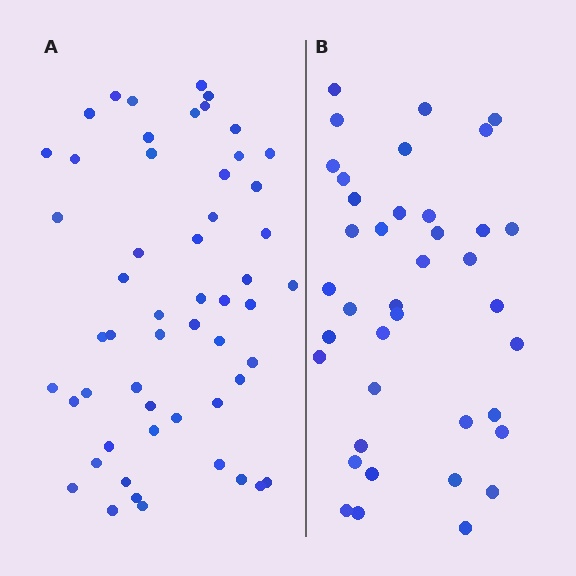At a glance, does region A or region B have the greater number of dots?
Region A (the left region) has more dots.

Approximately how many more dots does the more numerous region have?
Region A has approximately 15 more dots than region B.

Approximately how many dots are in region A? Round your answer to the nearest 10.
About 50 dots. (The exact count is 54, which rounds to 50.)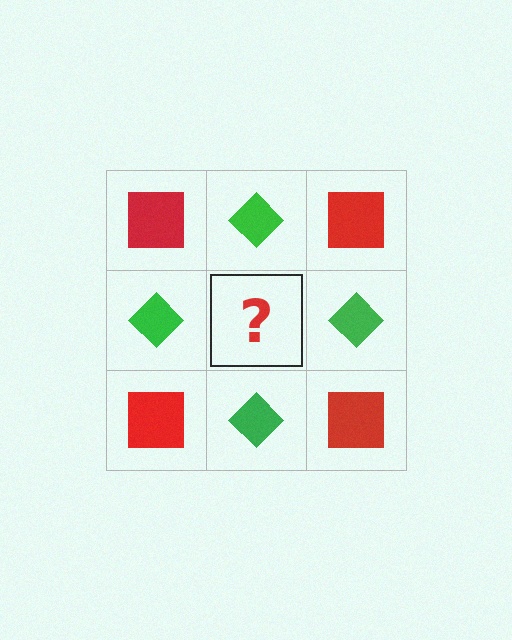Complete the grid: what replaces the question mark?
The question mark should be replaced with a red square.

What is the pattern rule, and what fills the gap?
The rule is that it alternates red square and green diamond in a checkerboard pattern. The gap should be filled with a red square.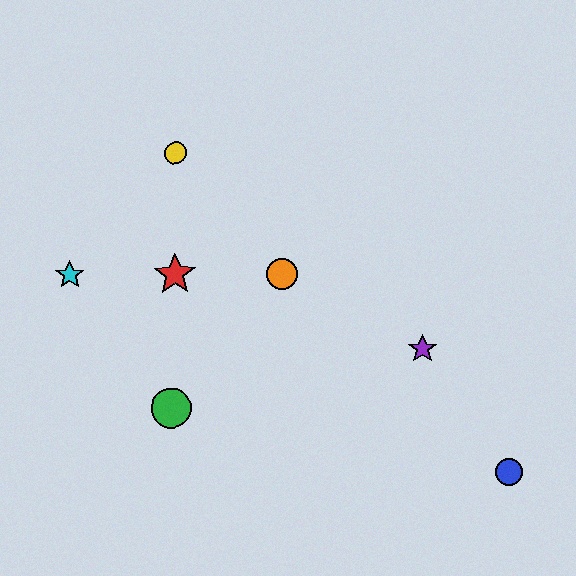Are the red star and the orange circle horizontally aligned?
Yes, both are at y≈274.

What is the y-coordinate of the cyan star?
The cyan star is at y≈275.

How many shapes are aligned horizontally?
3 shapes (the red star, the orange circle, the cyan star) are aligned horizontally.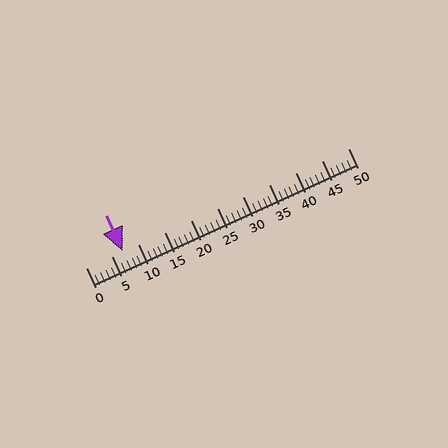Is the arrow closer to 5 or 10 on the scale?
The arrow is closer to 5.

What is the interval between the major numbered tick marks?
The major tick marks are spaced 5 units apart.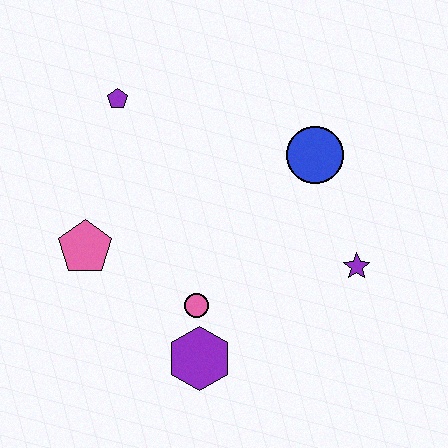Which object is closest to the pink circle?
The purple hexagon is closest to the pink circle.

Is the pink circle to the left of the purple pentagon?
No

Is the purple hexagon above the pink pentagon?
No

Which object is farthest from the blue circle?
The pink pentagon is farthest from the blue circle.